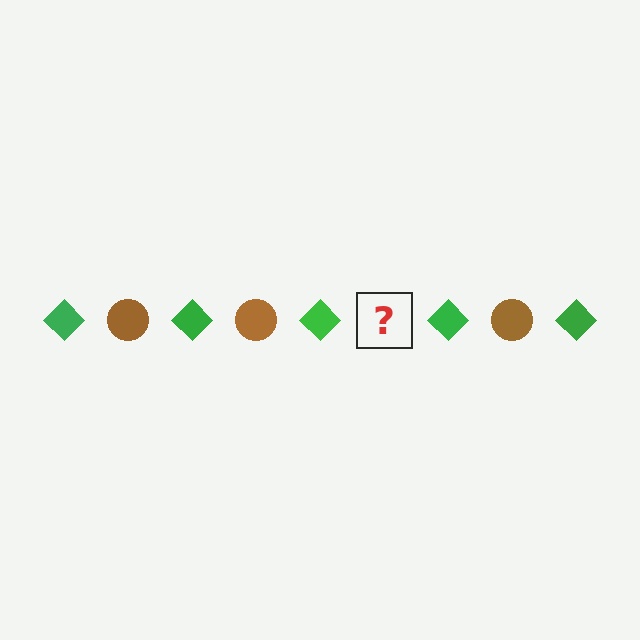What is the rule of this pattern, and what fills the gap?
The rule is that the pattern alternates between green diamond and brown circle. The gap should be filled with a brown circle.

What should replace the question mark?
The question mark should be replaced with a brown circle.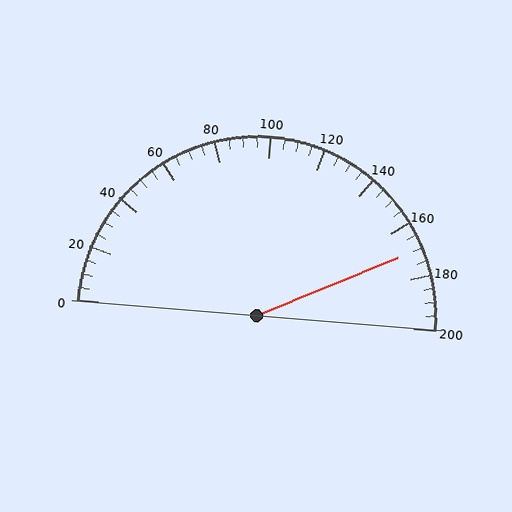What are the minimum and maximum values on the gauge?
The gauge ranges from 0 to 200.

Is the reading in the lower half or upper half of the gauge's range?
The reading is in the upper half of the range (0 to 200).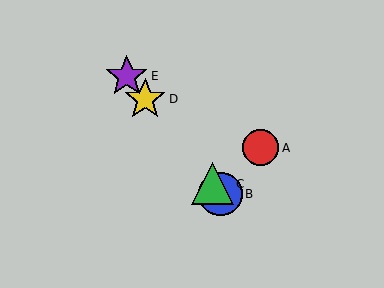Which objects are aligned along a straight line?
Objects B, C, D, E are aligned along a straight line.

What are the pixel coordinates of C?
Object C is at (212, 184).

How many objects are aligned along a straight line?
4 objects (B, C, D, E) are aligned along a straight line.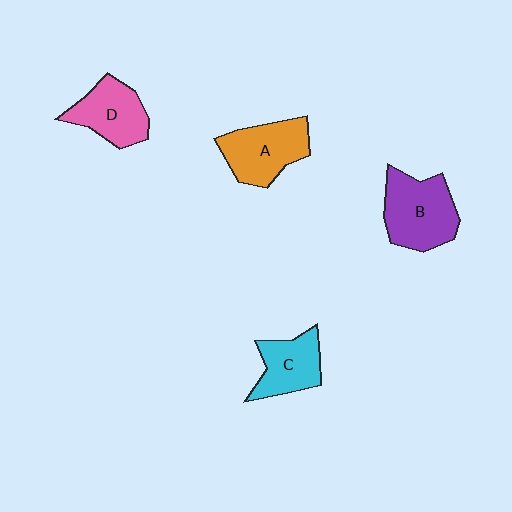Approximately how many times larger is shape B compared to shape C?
Approximately 1.4 times.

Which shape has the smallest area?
Shape C (cyan).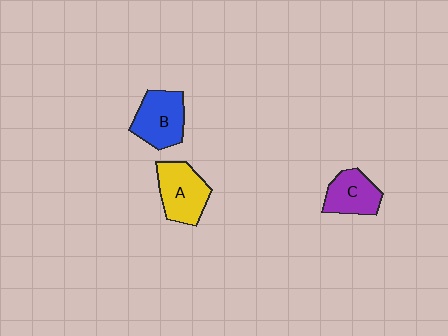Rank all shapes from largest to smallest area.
From largest to smallest: A (yellow), B (blue), C (purple).